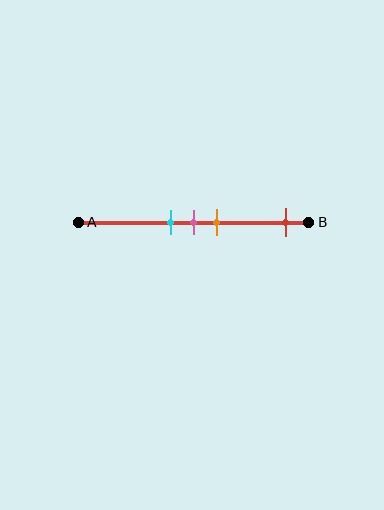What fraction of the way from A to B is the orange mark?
The orange mark is approximately 60% (0.6) of the way from A to B.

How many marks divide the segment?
There are 4 marks dividing the segment.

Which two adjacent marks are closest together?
The cyan and pink marks are the closest adjacent pair.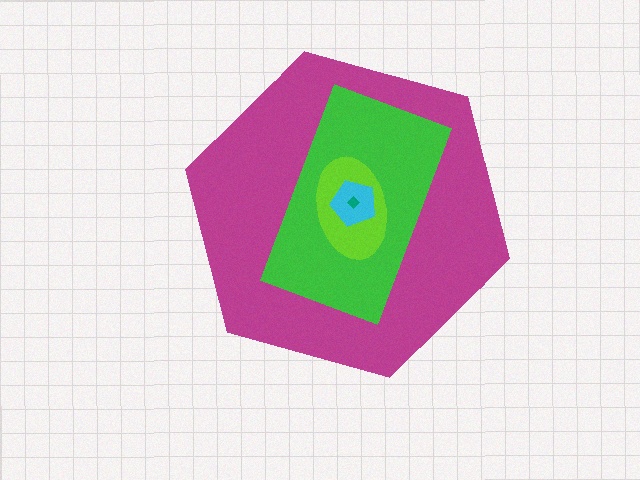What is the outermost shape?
The magenta hexagon.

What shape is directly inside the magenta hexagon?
The green rectangle.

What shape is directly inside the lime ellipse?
The cyan pentagon.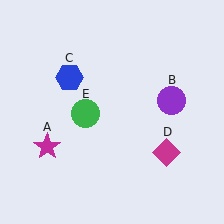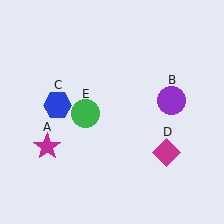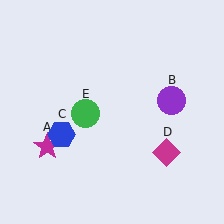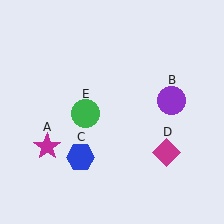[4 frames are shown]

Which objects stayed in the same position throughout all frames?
Magenta star (object A) and purple circle (object B) and magenta diamond (object D) and green circle (object E) remained stationary.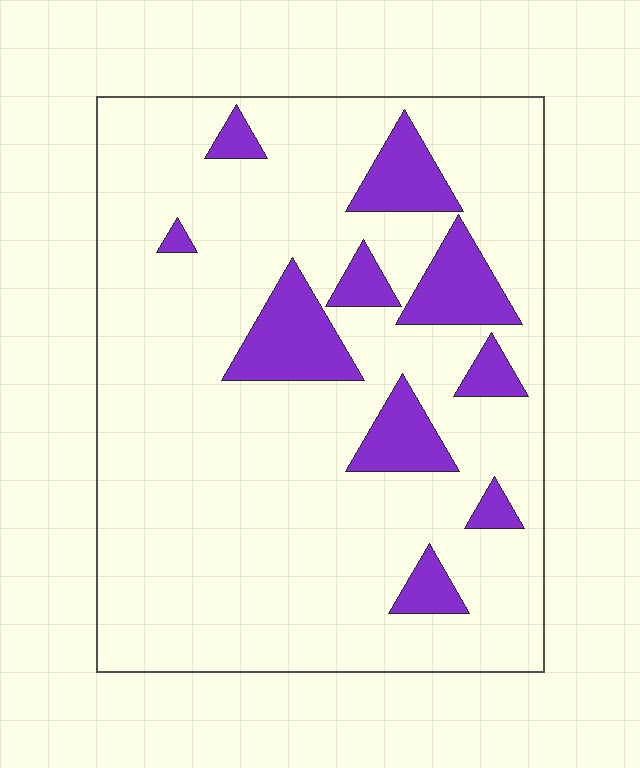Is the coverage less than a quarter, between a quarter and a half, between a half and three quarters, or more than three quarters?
Less than a quarter.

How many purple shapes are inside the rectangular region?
10.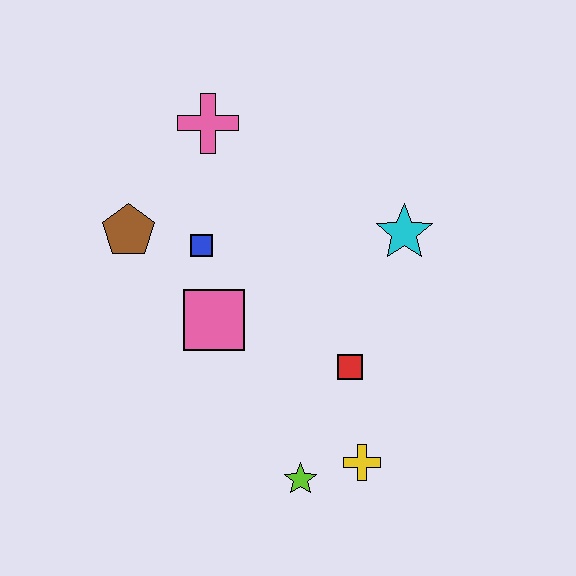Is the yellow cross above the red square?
No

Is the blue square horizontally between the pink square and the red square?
No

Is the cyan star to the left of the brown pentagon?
No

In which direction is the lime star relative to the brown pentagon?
The lime star is below the brown pentagon.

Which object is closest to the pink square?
The blue square is closest to the pink square.